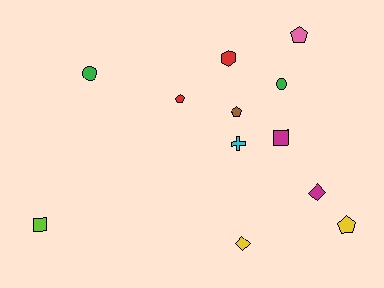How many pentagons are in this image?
There are 4 pentagons.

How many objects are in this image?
There are 12 objects.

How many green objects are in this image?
There are 2 green objects.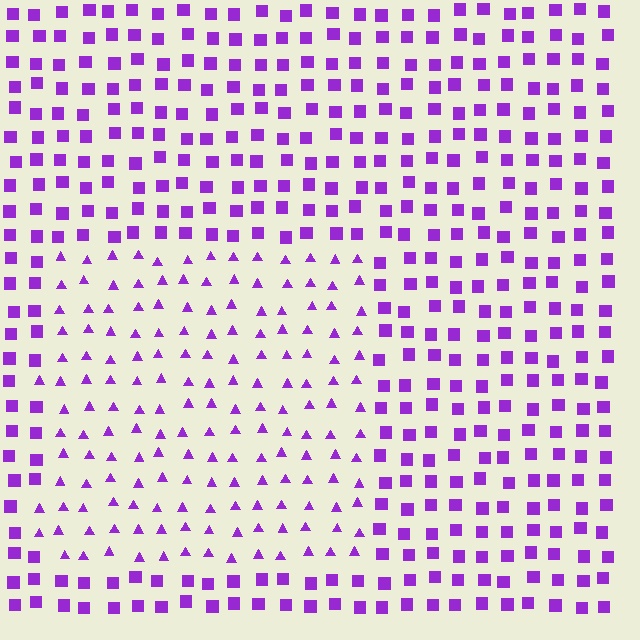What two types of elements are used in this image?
The image uses triangles inside the rectangle region and squares outside it.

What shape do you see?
I see a rectangle.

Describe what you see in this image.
The image is filled with small purple elements arranged in a uniform grid. A rectangle-shaped region contains triangles, while the surrounding area contains squares. The boundary is defined purely by the change in element shape.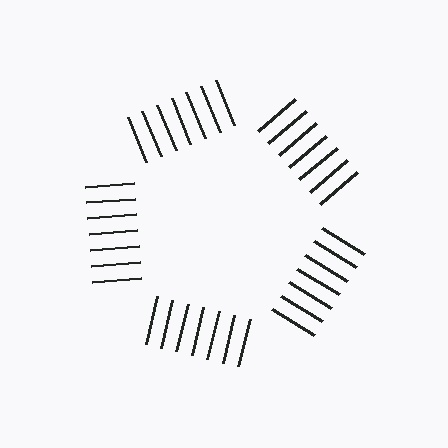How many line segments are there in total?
35 — 7 along each of the 5 edges.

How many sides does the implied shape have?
5 sides — the line-ends trace a pentagon.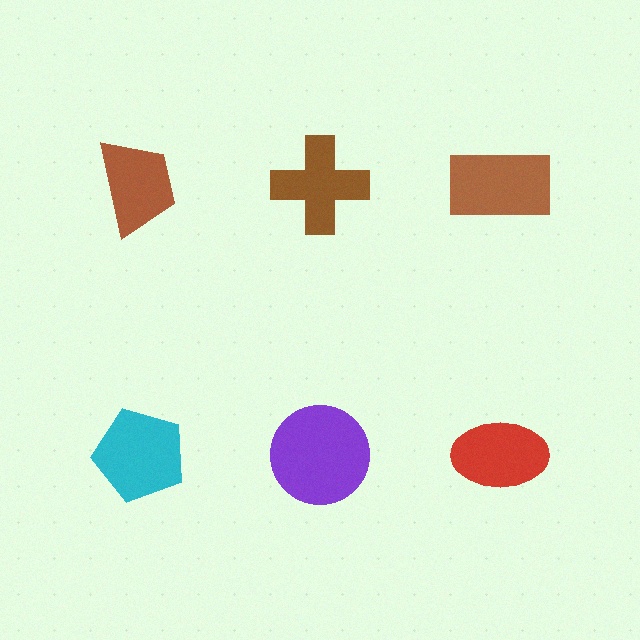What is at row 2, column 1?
A cyan pentagon.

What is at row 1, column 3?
A brown rectangle.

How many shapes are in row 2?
3 shapes.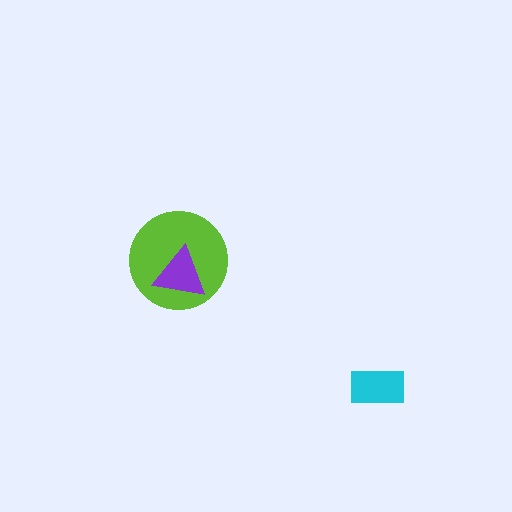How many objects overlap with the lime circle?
1 object overlaps with the lime circle.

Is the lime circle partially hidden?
Yes, it is partially covered by another shape.